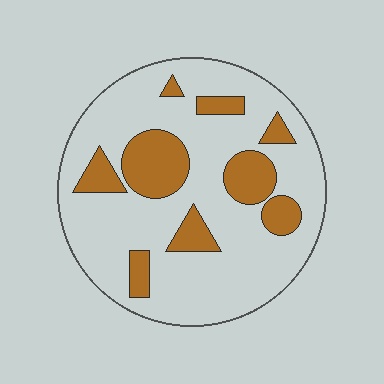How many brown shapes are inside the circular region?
9.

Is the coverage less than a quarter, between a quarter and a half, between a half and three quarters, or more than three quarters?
Less than a quarter.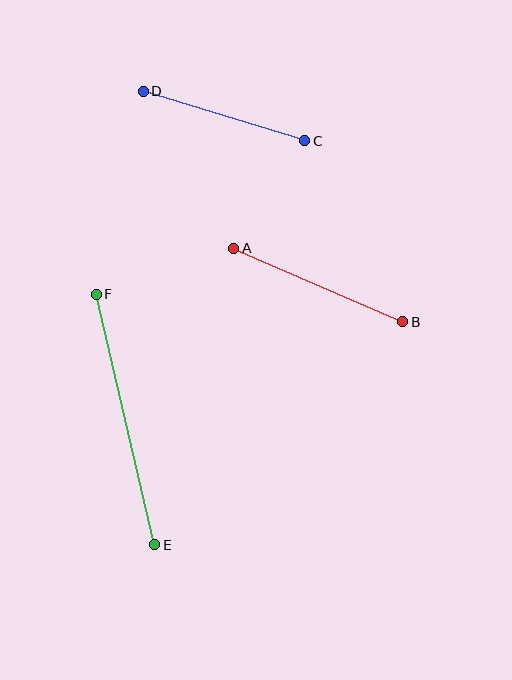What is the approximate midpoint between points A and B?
The midpoint is at approximately (318, 285) pixels.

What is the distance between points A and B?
The distance is approximately 184 pixels.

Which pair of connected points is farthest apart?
Points E and F are farthest apart.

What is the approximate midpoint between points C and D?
The midpoint is at approximately (224, 116) pixels.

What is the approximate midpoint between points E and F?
The midpoint is at approximately (126, 420) pixels.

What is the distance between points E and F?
The distance is approximately 257 pixels.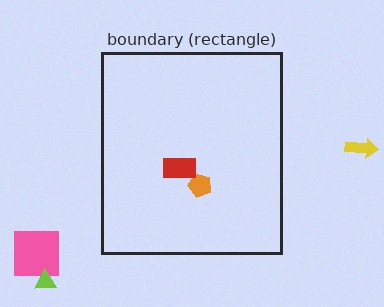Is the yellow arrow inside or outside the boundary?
Outside.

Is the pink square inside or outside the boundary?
Outside.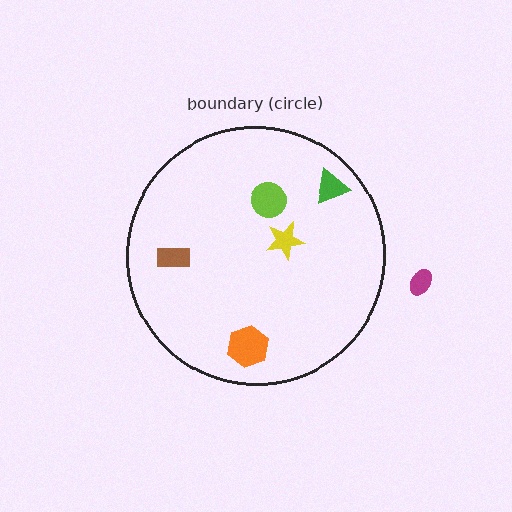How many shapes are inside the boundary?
5 inside, 1 outside.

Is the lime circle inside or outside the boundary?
Inside.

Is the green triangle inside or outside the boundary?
Inside.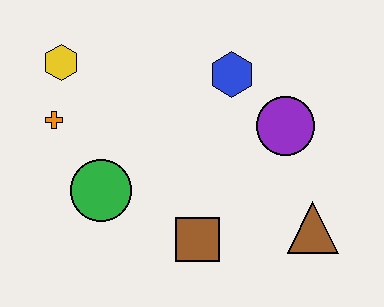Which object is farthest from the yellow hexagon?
The brown triangle is farthest from the yellow hexagon.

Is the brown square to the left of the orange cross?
No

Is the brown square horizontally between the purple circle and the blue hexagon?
No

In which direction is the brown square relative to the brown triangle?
The brown square is to the left of the brown triangle.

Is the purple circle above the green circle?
Yes